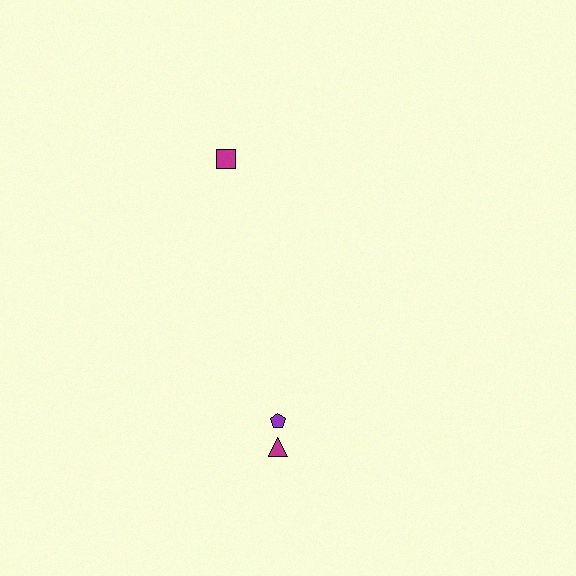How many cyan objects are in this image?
There are no cyan objects.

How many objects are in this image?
There are 3 objects.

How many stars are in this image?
There are no stars.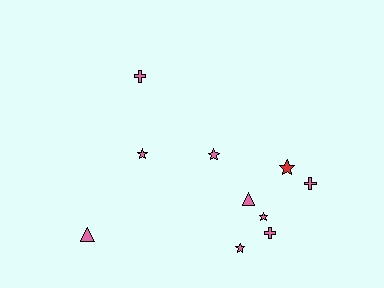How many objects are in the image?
There are 10 objects.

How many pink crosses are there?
There are 3 pink crosses.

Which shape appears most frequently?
Star, with 5 objects.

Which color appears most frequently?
Pink, with 9 objects.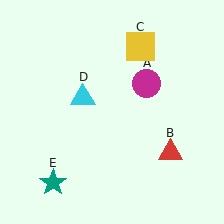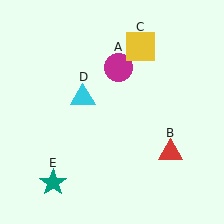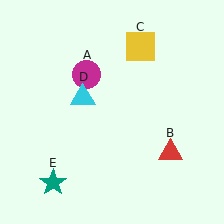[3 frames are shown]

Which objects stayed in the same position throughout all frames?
Red triangle (object B) and yellow square (object C) and cyan triangle (object D) and teal star (object E) remained stationary.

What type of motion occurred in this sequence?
The magenta circle (object A) rotated counterclockwise around the center of the scene.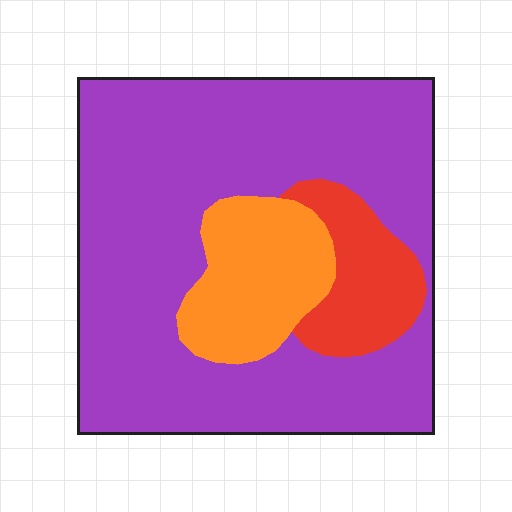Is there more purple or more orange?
Purple.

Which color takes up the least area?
Red, at roughly 10%.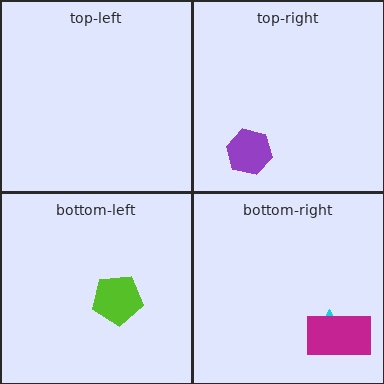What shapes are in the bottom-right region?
The cyan triangle, the magenta rectangle.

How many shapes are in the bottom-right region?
2.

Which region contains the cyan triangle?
The bottom-right region.